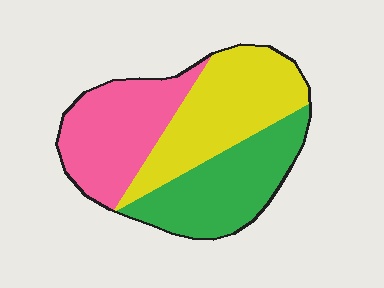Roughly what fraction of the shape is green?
Green covers roughly 30% of the shape.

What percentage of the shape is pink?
Pink takes up between a sixth and a third of the shape.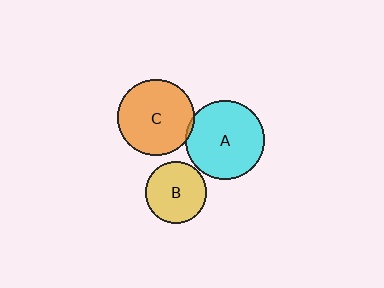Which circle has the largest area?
Circle A (cyan).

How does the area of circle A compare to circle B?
Approximately 1.6 times.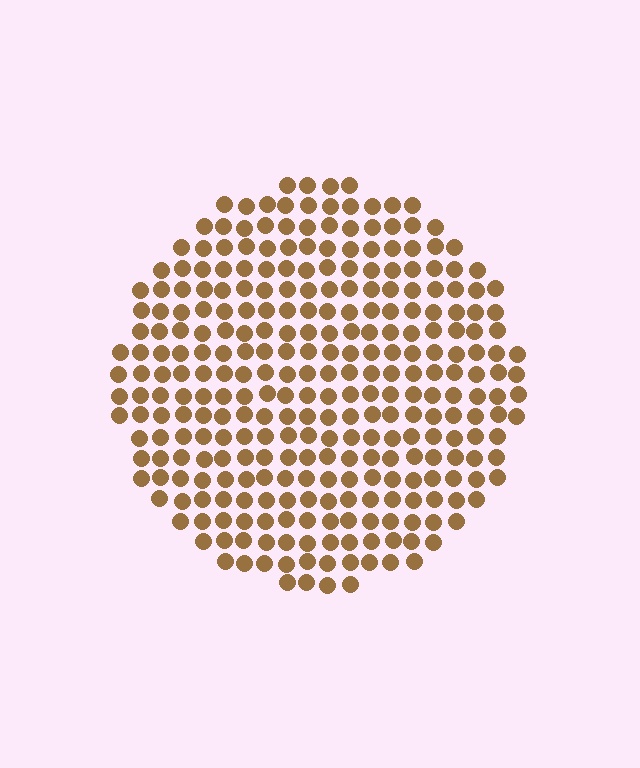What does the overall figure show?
The overall figure shows a circle.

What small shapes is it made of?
It is made of small circles.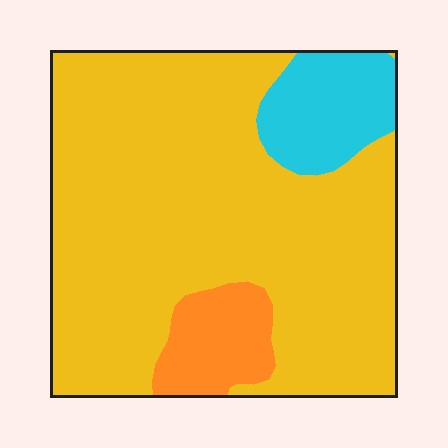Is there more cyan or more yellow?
Yellow.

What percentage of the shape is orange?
Orange takes up less than a quarter of the shape.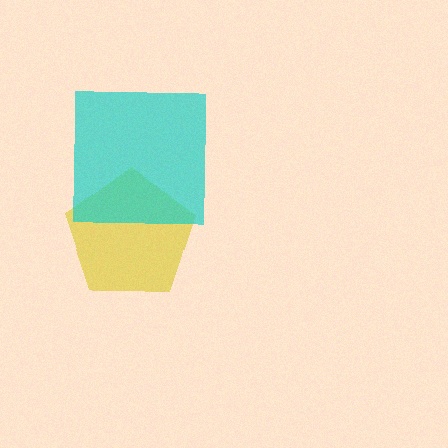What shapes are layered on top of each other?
The layered shapes are: a yellow pentagon, a cyan square.